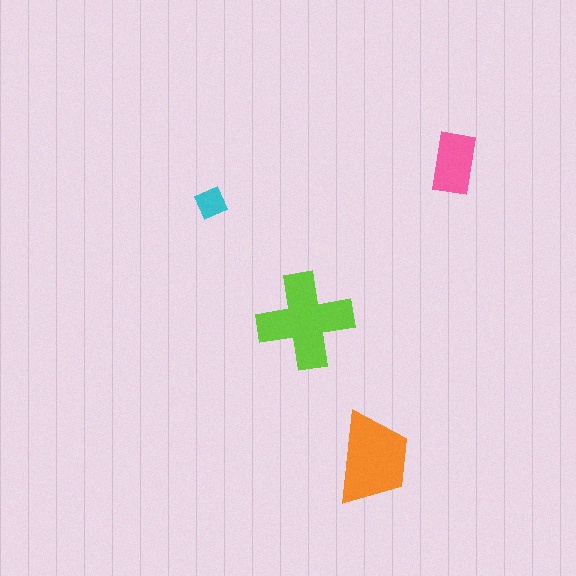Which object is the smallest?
The cyan diamond.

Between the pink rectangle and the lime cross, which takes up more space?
The lime cross.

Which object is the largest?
The lime cross.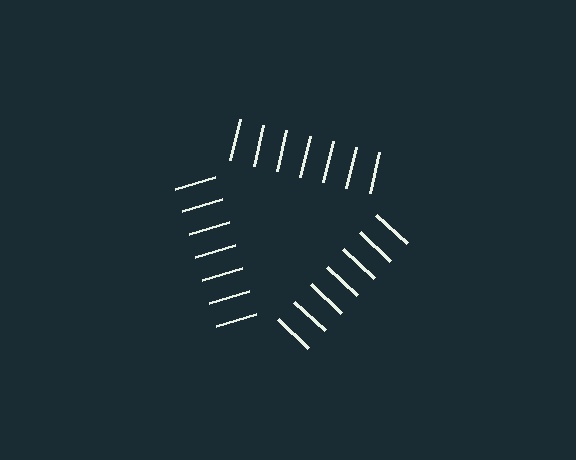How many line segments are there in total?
21 — 7 along each of the 3 edges.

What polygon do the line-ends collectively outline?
An illusory triangle — the line segments terminate on its edges but no continuous stroke is drawn.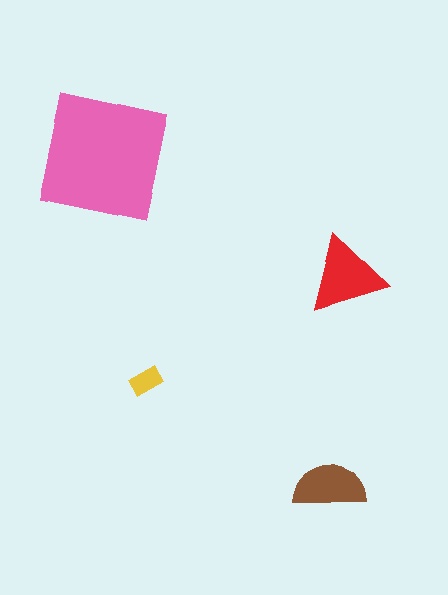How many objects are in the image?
There are 4 objects in the image.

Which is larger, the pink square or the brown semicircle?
The pink square.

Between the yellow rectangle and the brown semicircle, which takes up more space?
The brown semicircle.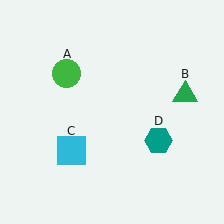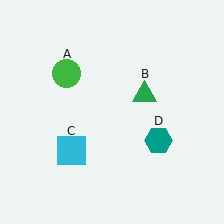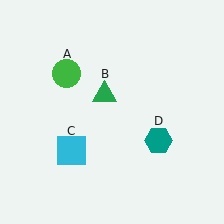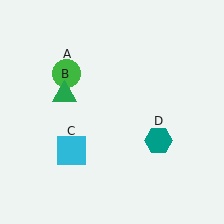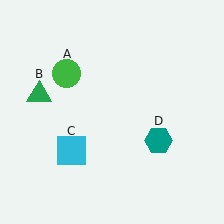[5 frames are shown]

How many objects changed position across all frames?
1 object changed position: green triangle (object B).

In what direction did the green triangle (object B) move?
The green triangle (object B) moved left.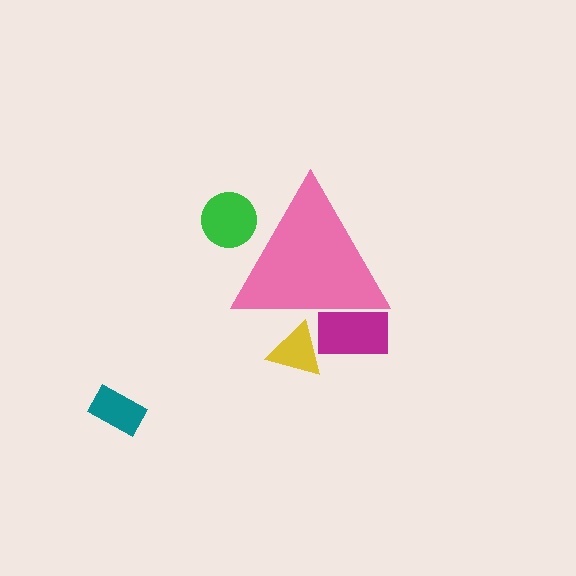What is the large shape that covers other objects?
A pink triangle.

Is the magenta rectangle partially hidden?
Yes, the magenta rectangle is partially hidden behind the pink triangle.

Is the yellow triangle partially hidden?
Yes, the yellow triangle is partially hidden behind the pink triangle.